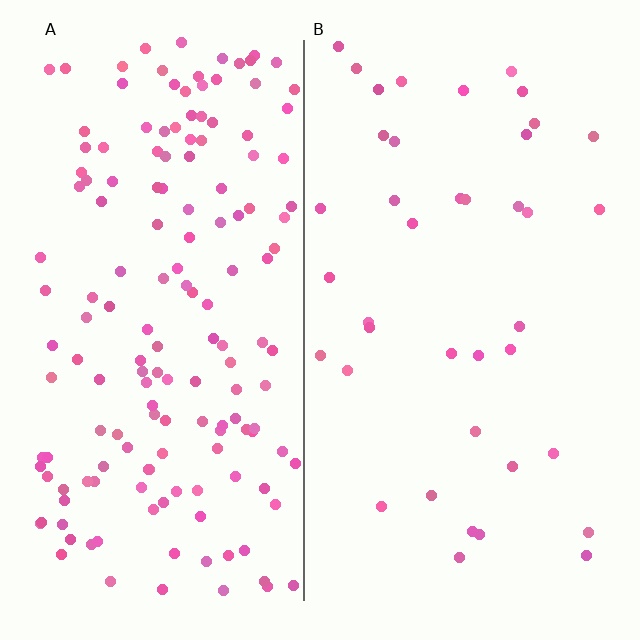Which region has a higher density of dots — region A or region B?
A (the left).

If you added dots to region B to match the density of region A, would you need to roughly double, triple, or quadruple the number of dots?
Approximately quadruple.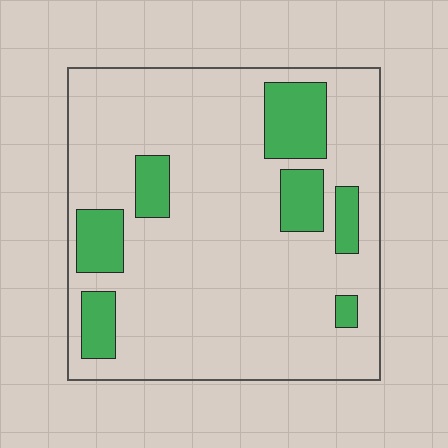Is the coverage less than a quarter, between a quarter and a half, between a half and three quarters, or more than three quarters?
Less than a quarter.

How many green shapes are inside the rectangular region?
7.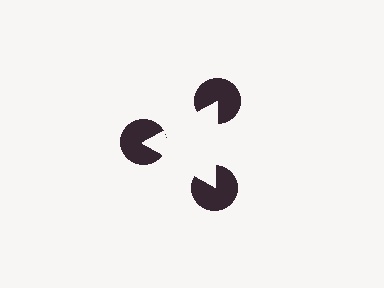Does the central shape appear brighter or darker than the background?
It typically appears slightly brighter than the background, even though no actual brightness change is drawn.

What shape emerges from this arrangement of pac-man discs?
An illusory triangle — its edges are inferred from the aligned wedge cuts in the pac-man discs, not physically drawn.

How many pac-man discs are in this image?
There are 3 — one at each vertex of the illusory triangle.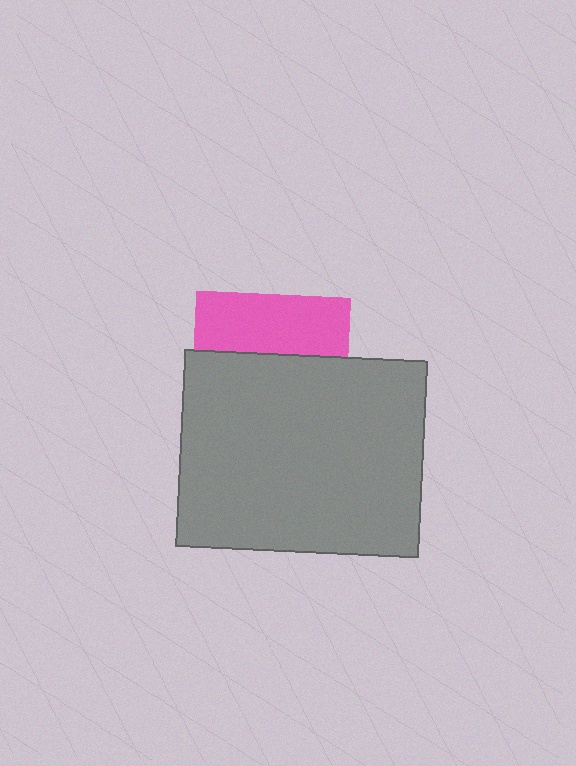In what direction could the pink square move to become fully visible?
The pink square could move up. That would shift it out from behind the gray rectangle entirely.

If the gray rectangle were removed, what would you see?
You would see the complete pink square.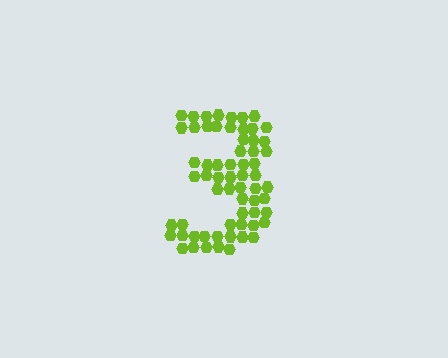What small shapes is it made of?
It is made of small hexagons.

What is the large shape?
The large shape is the digit 3.